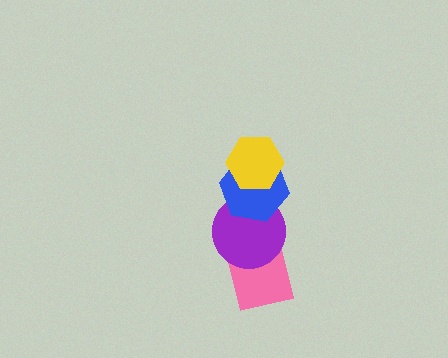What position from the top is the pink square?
The pink square is 4th from the top.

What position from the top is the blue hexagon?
The blue hexagon is 2nd from the top.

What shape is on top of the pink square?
The purple circle is on top of the pink square.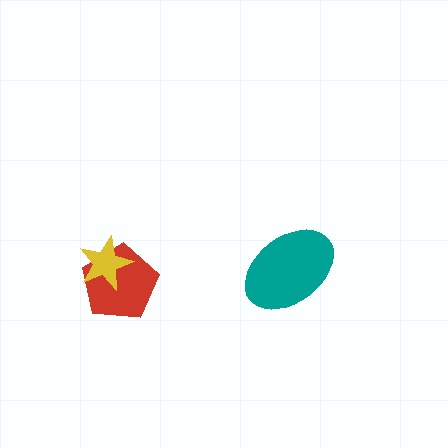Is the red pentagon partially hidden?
Yes, it is partially covered by another shape.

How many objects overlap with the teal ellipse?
0 objects overlap with the teal ellipse.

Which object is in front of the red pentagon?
The yellow star is in front of the red pentagon.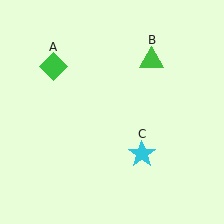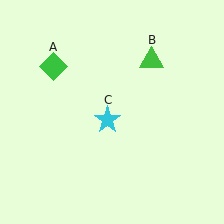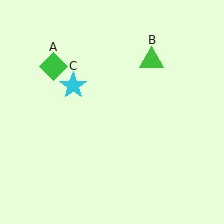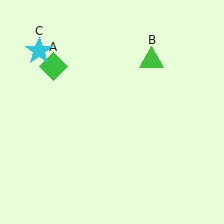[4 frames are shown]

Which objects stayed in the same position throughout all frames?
Green diamond (object A) and green triangle (object B) remained stationary.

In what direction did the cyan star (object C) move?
The cyan star (object C) moved up and to the left.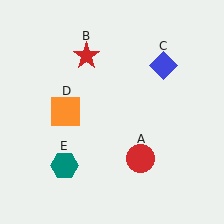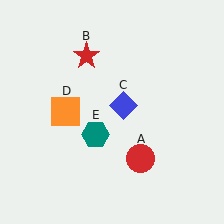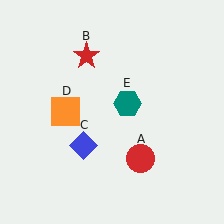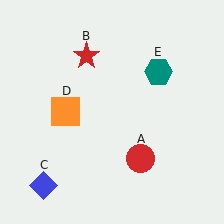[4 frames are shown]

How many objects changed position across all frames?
2 objects changed position: blue diamond (object C), teal hexagon (object E).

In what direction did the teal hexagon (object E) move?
The teal hexagon (object E) moved up and to the right.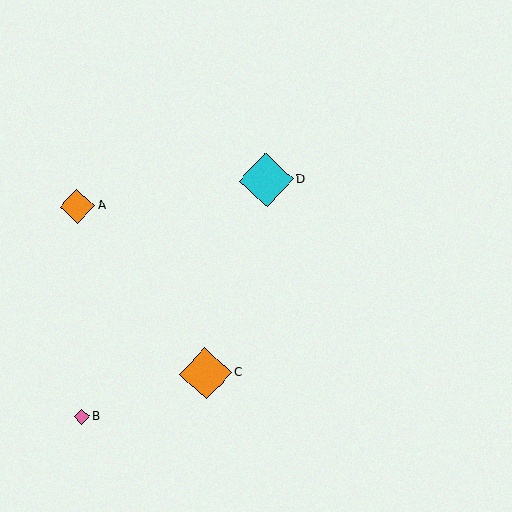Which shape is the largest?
The cyan diamond (labeled D) is the largest.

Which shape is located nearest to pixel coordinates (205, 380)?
The orange diamond (labeled C) at (206, 374) is nearest to that location.